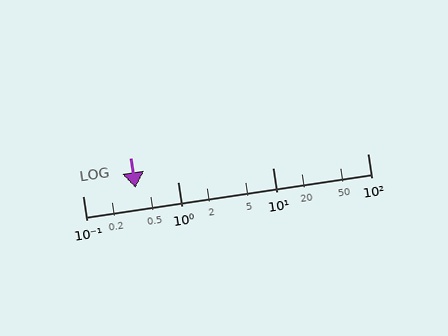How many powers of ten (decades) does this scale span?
The scale spans 3 decades, from 0.1 to 100.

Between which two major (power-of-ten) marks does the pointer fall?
The pointer is between 0.1 and 1.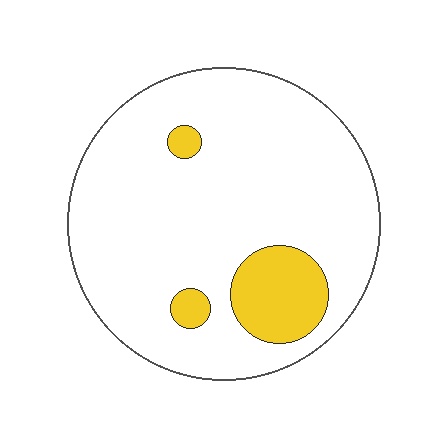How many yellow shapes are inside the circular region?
3.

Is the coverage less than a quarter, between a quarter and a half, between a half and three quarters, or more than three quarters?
Less than a quarter.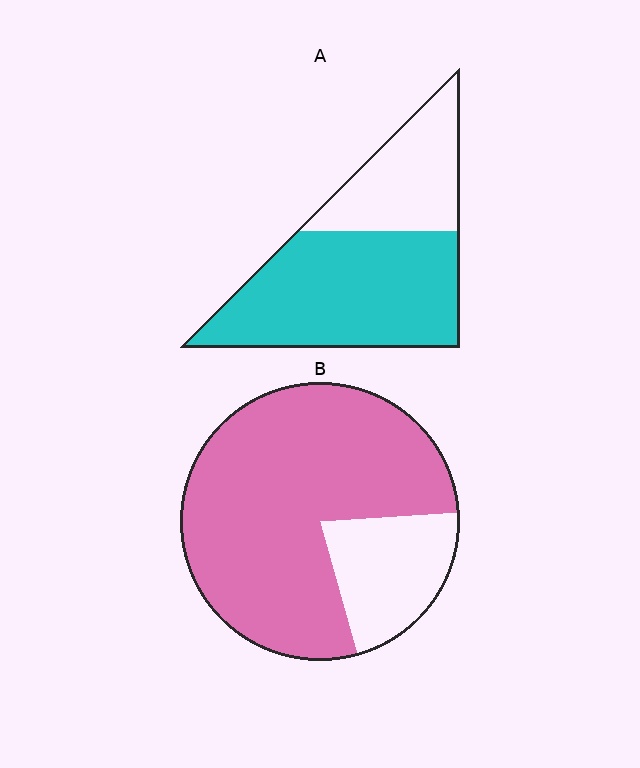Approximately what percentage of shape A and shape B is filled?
A is approximately 65% and B is approximately 80%.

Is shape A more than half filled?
Yes.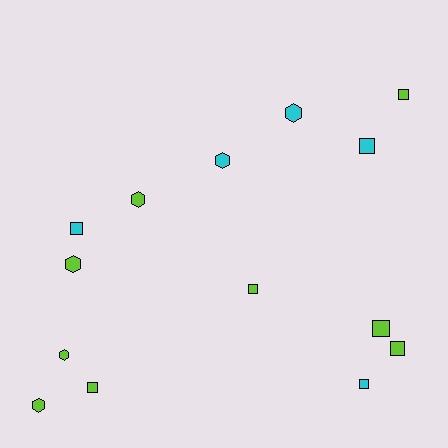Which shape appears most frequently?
Square, with 8 objects.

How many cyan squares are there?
There are 3 cyan squares.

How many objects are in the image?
There are 14 objects.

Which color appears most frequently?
Lime, with 9 objects.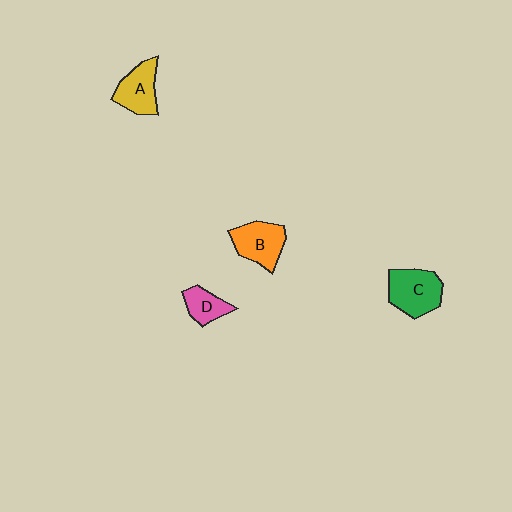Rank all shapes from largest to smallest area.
From largest to smallest: C (green), B (orange), A (yellow), D (pink).